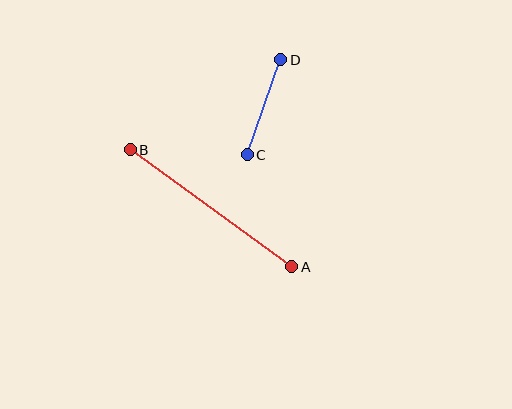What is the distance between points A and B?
The distance is approximately 200 pixels.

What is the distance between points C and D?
The distance is approximately 101 pixels.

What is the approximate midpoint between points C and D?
The midpoint is at approximately (264, 107) pixels.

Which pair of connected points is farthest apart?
Points A and B are farthest apart.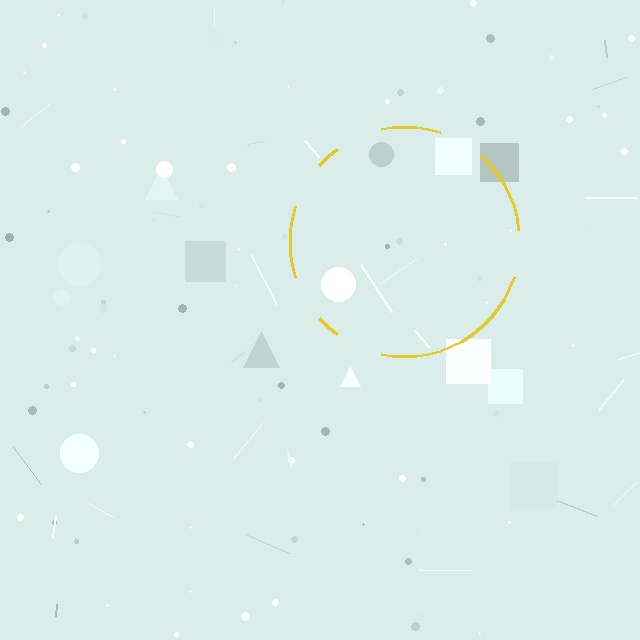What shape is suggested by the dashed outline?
The dashed outline suggests a circle.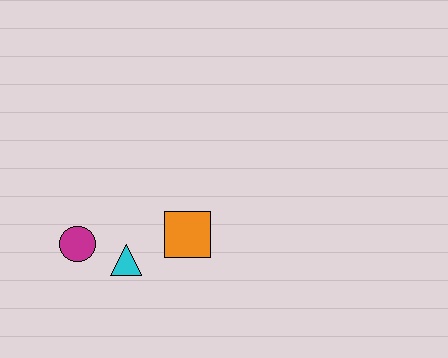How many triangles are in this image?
There is 1 triangle.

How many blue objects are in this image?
There are no blue objects.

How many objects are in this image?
There are 3 objects.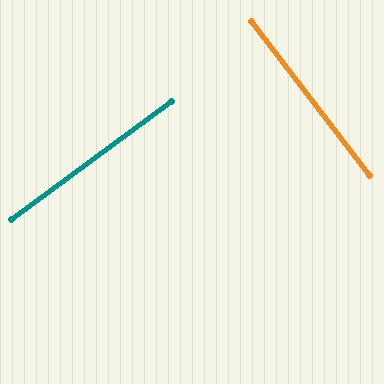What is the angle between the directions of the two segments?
Approximately 89 degrees.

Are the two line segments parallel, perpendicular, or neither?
Perpendicular — they meet at approximately 89°.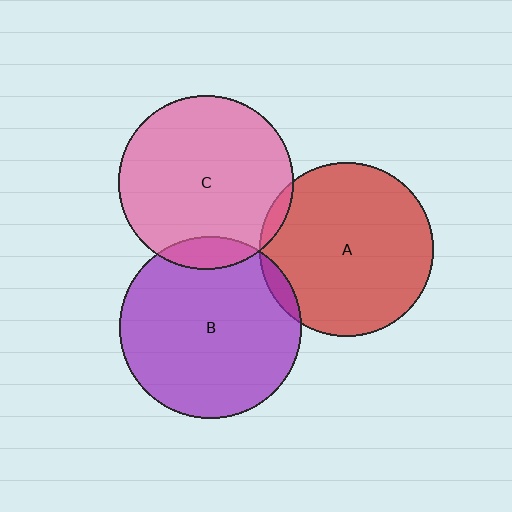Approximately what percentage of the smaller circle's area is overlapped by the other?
Approximately 5%.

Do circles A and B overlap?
Yes.